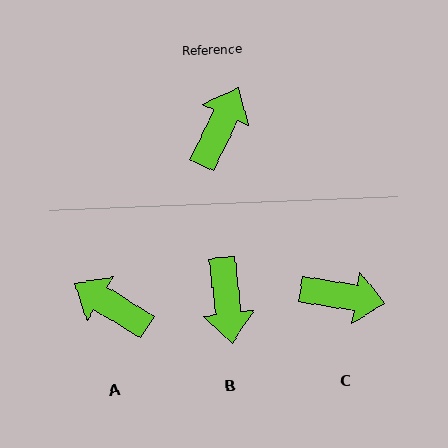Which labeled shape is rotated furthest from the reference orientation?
B, about 148 degrees away.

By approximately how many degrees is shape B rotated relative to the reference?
Approximately 148 degrees clockwise.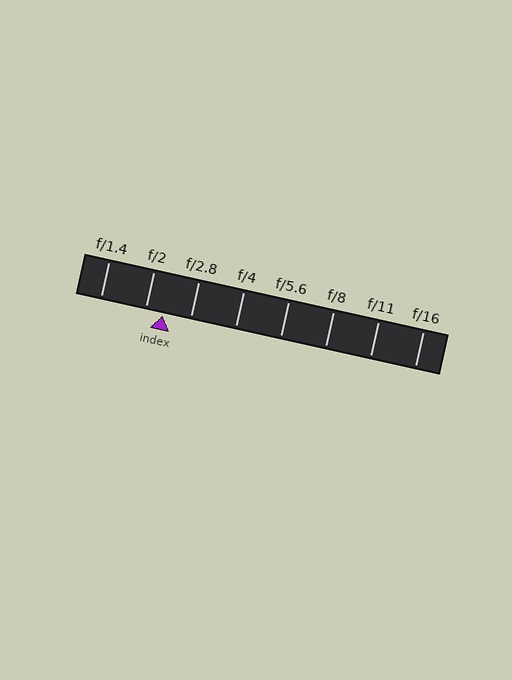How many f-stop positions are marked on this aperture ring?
There are 8 f-stop positions marked.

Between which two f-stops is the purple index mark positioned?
The index mark is between f/2 and f/2.8.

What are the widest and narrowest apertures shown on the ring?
The widest aperture shown is f/1.4 and the narrowest is f/16.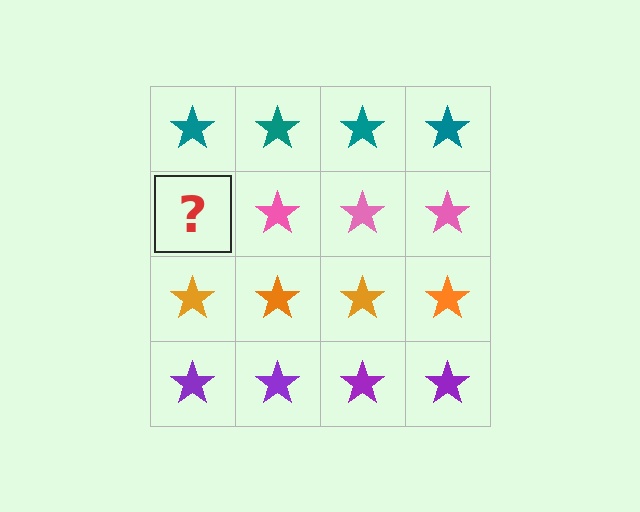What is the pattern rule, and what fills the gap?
The rule is that each row has a consistent color. The gap should be filled with a pink star.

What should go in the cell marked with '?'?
The missing cell should contain a pink star.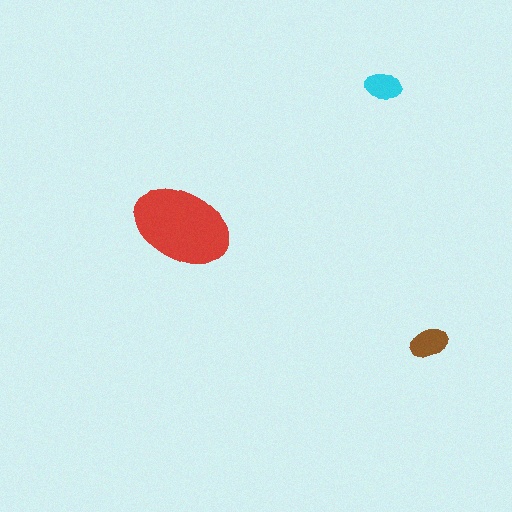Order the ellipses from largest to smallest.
the red one, the brown one, the cyan one.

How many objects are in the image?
There are 3 objects in the image.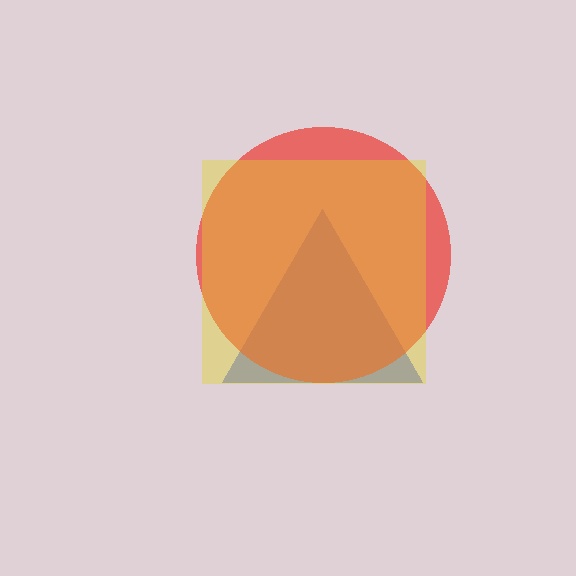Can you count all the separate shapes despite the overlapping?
Yes, there are 3 separate shapes.